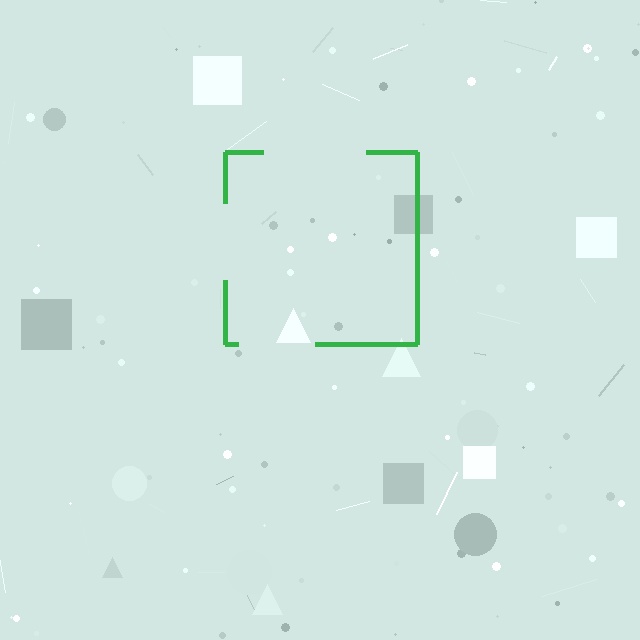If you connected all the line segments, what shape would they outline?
They would outline a square.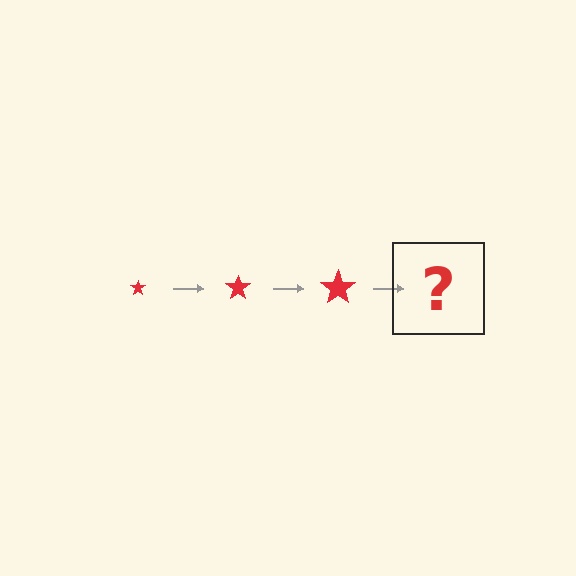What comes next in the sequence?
The next element should be a red star, larger than the previous one.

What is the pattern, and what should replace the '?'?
The pattern is that the star gets progressively larger each step. The '?' should be a red star, larger than the previous one.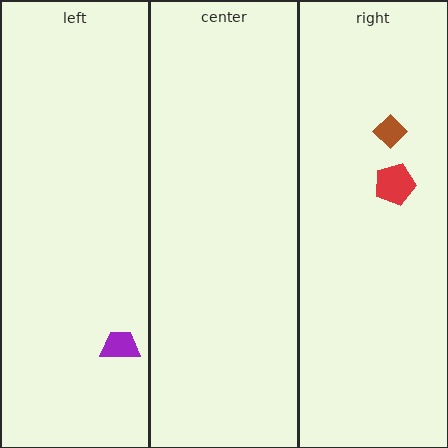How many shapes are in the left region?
1.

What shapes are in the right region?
The brown diamond, the red pentagon.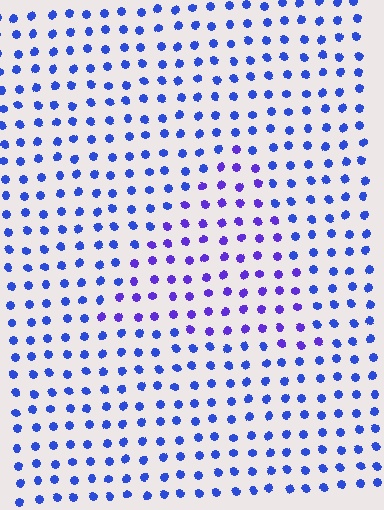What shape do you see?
I see a triangle.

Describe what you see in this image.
The image is filled with small blue elements in a uniform arrangement. A triangle-shaped region is visible where the elements are tinted to a slightly different hue, forming a subtle color boundary.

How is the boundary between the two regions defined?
The boundary is defined purely by a slight shift in hue (about 30 degrees). Spacing, size, and orientation are identical on both sides.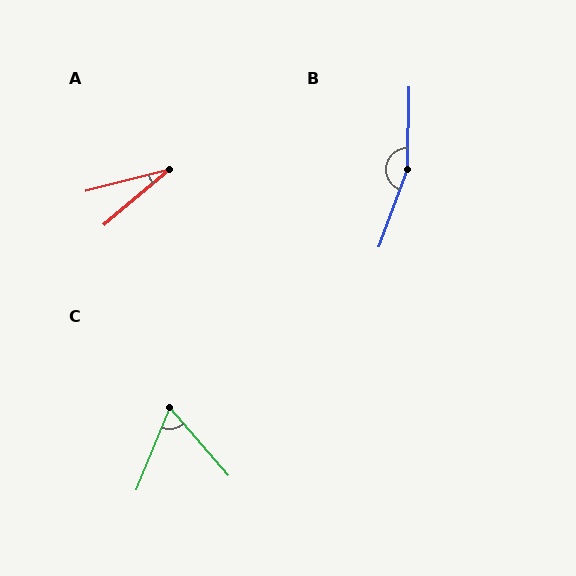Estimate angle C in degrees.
Approximately 63 degrees.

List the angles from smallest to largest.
A (26°), C (63°), B (161°).